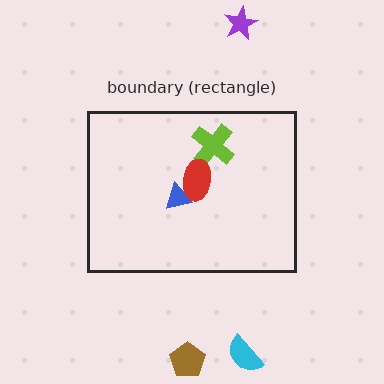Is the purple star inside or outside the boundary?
Outside.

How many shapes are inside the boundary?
3 inside, 3 outside.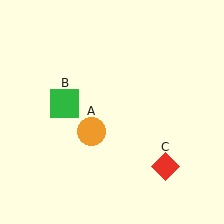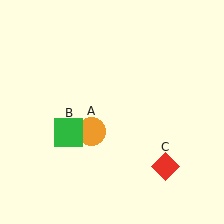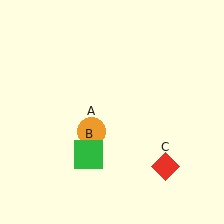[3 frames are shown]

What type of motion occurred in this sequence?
The green square (object B) rotated counterclockwise around the center of the scene.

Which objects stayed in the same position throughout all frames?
Orange circle (object A) and red diamond (object C) remained stationary.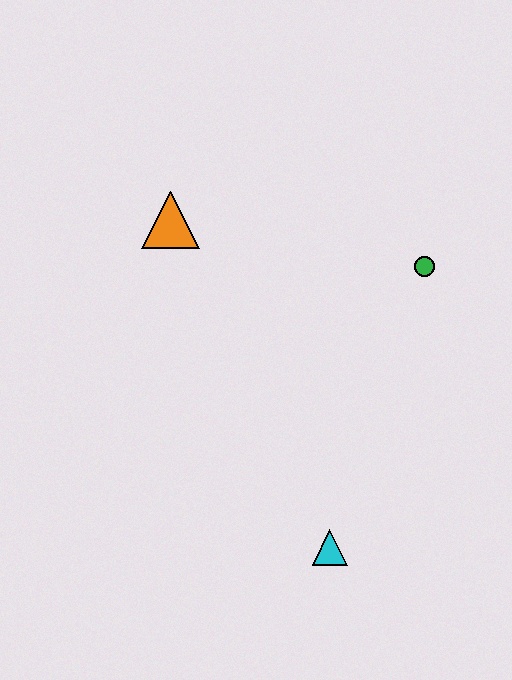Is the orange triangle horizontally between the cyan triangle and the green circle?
No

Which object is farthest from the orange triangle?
The cyan triangle is farthest from the orange triangle.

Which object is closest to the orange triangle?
The green circle is closest to the orange triangle.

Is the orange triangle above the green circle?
Yes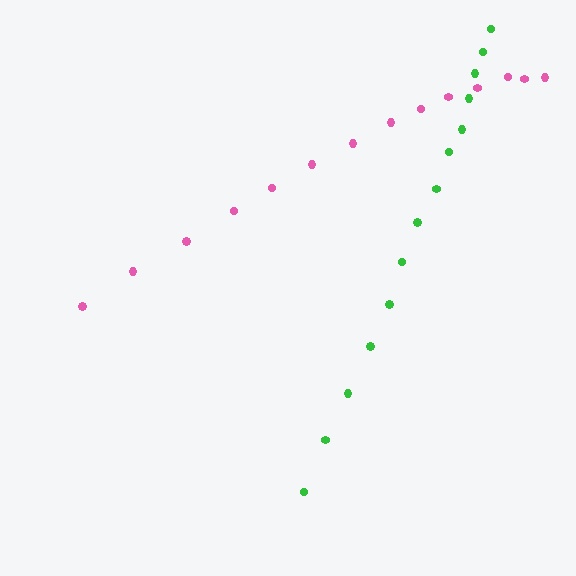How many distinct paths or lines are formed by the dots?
There are 2 distinct paths.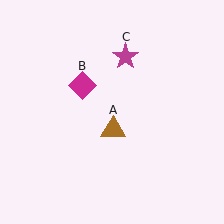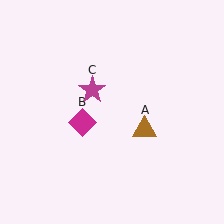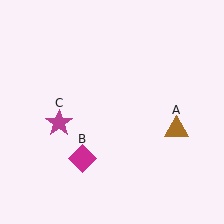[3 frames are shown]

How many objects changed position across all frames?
3 objects changed position: brown triangle (object A), magenta diamond (object B), magenta star (object C).